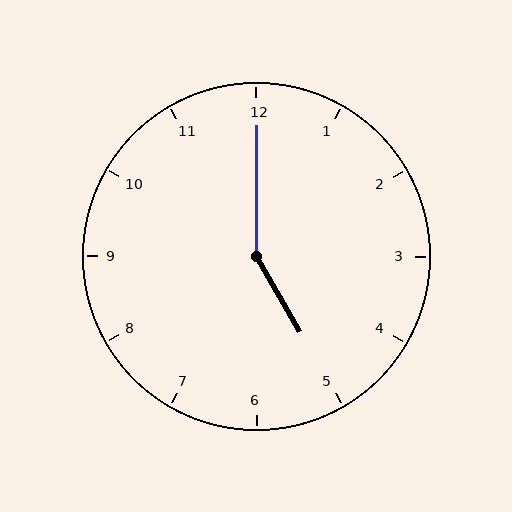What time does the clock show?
5:00.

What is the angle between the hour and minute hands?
Approximately 150 degrees.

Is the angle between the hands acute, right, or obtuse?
It is obtuse.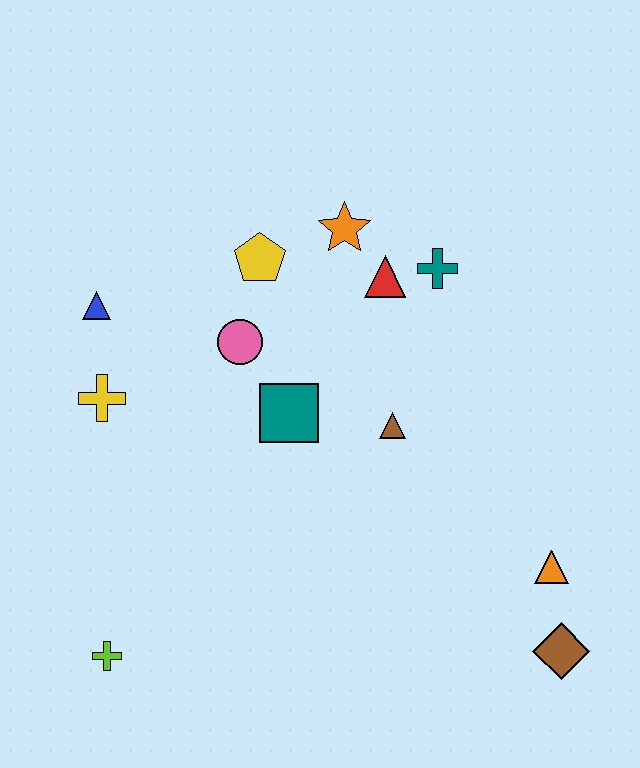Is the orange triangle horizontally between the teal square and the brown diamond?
Yes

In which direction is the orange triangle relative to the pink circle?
The orange triangle is to the right of the pink circle.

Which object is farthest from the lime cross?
The teal cross is farthest from the lime cross.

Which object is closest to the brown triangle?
The teal square is closest to the brown triangle.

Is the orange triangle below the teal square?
Yes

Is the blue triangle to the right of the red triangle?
No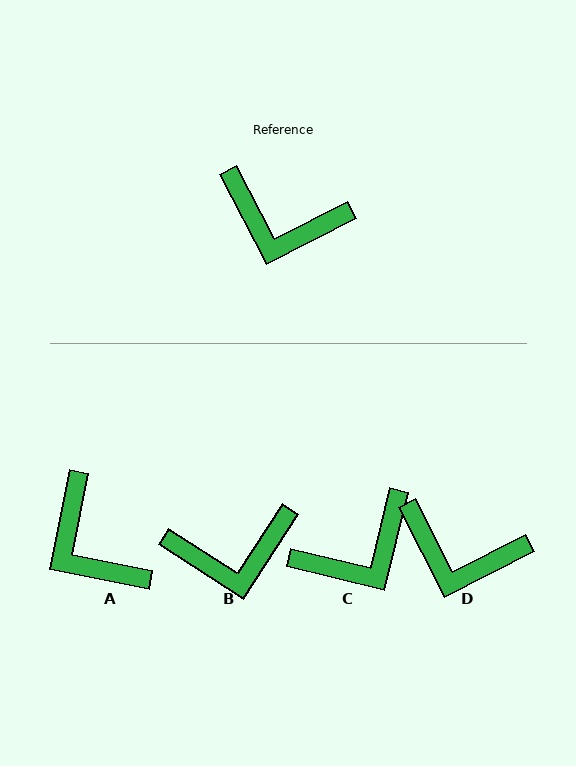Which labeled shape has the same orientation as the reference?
D.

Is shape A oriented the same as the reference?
No, it is off by about 38 degrees.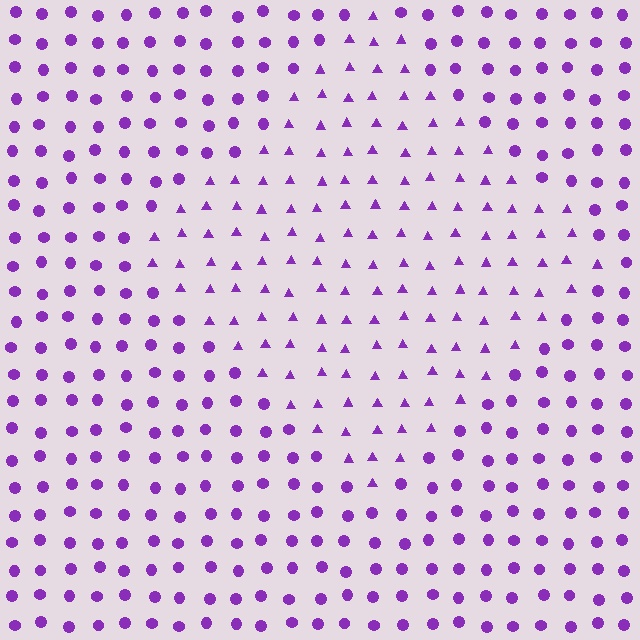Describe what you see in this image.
The image is filled with small purple elements arranged in a uniform grid. A diamond-shaped region contains triangles, while the surrounding area contains circles. The boundary is defined purely by the change in element shape.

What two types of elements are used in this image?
The image uses triangles inside the diamond region and circles outside it.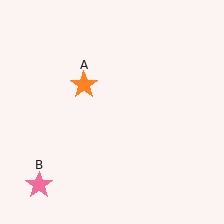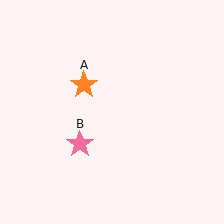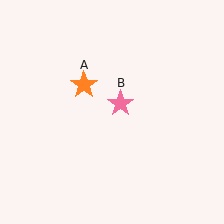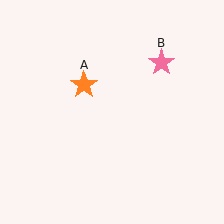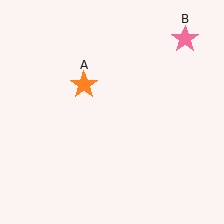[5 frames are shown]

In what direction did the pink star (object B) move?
The pink star (object B) moved up and to the right.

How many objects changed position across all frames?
1 object changed position: pink star (object B).